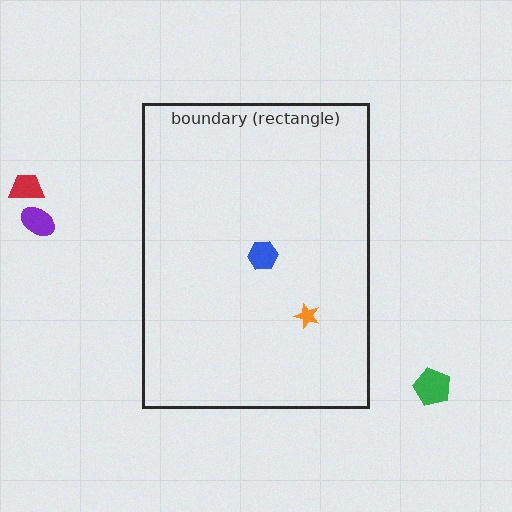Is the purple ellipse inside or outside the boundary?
Outside.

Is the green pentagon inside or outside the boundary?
Outside.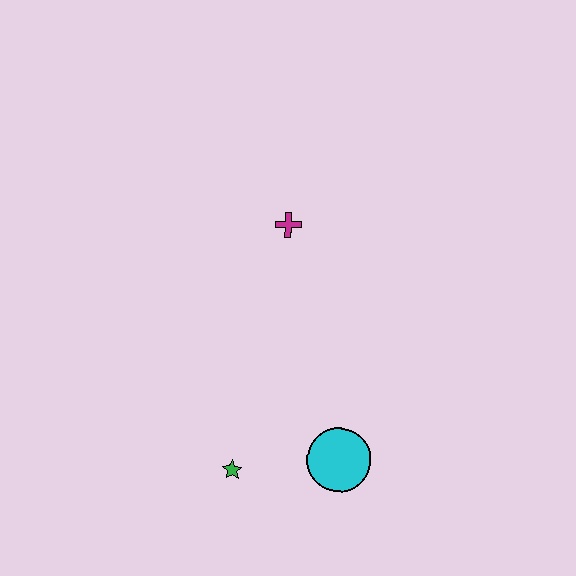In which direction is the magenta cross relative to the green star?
The magenta cross is above the green star.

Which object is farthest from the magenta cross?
The green star is farthest from the magenta cross.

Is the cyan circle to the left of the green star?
No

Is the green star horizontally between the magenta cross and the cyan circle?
No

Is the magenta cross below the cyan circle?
No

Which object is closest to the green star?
The cyan circle is closest to the green star.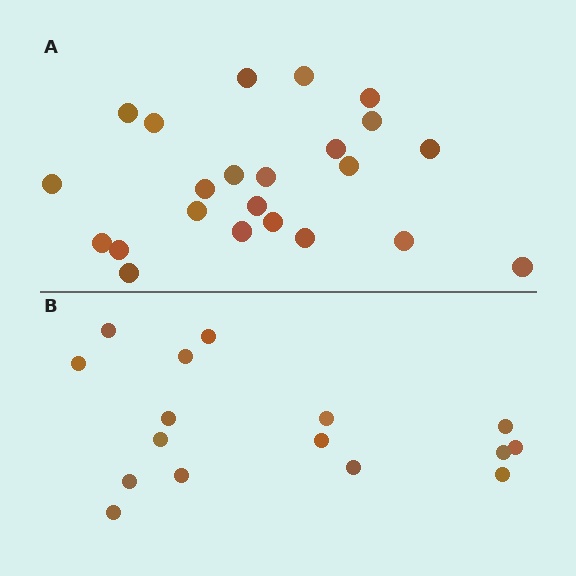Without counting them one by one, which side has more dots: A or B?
Region A (the top region) has more dots.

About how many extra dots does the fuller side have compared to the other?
Region A has roughly 8 or so more dots than region B.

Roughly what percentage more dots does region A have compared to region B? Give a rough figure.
About 45% more.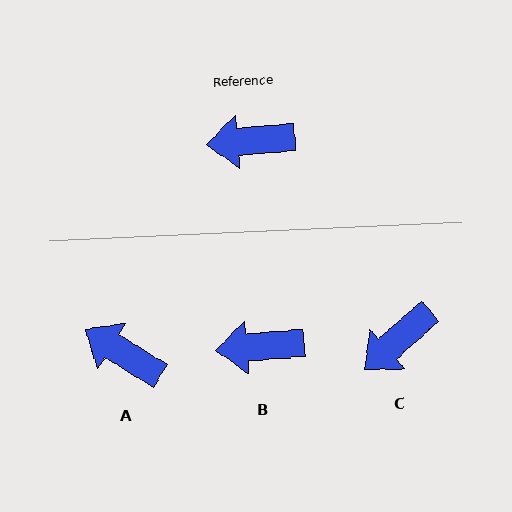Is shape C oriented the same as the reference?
No, it is off by about 37 degrees.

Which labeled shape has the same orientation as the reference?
B.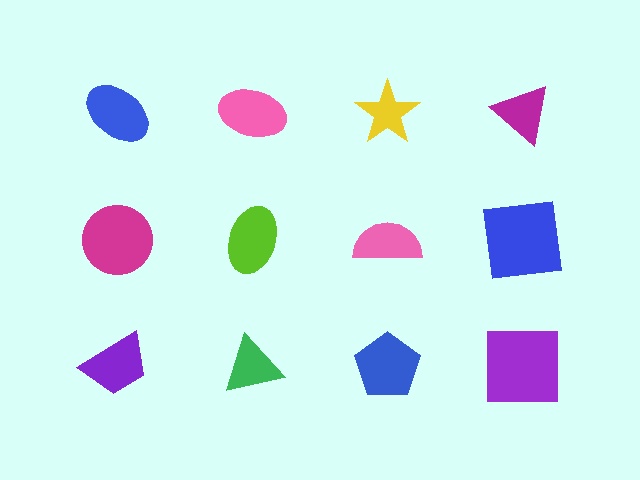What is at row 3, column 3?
A blue pentagon.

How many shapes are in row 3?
4 shapes.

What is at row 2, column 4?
A blue square.